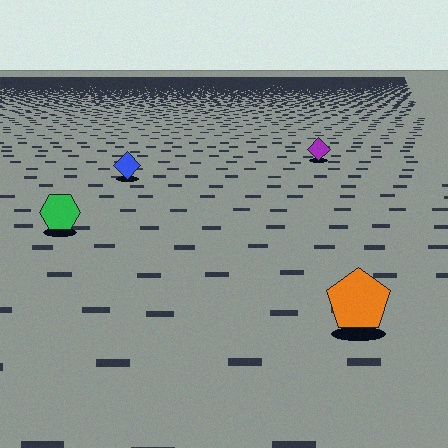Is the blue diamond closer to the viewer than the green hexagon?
No. The green hexagon is closer — you can tell from the texture gradient: the ground texture is coarser near it.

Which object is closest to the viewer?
The orange pentagon is closest. The texture marks near it are larger and more spread out.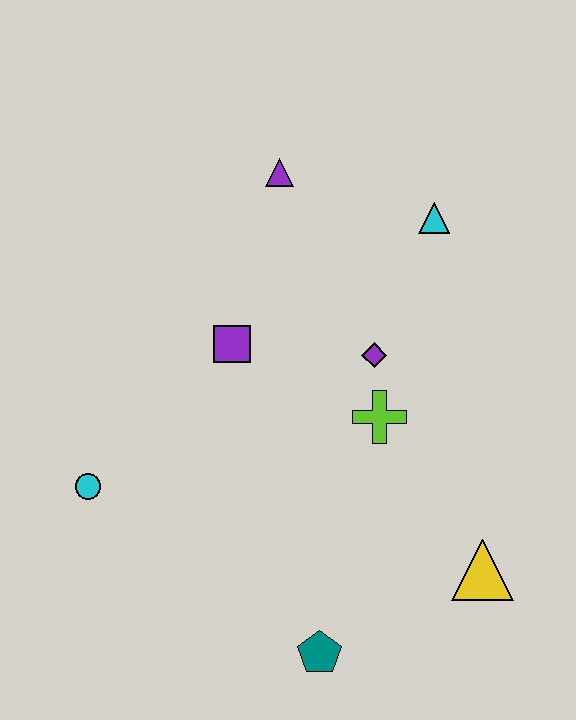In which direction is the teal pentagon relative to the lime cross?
The teal pentagon is below the lime cross.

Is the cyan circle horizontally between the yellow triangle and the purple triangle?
No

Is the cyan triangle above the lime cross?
Yes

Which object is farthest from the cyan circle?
The cyan triangle is farthest from the cyan circle.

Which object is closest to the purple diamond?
The lime cross is closest to the purple diamond.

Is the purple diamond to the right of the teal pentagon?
Yes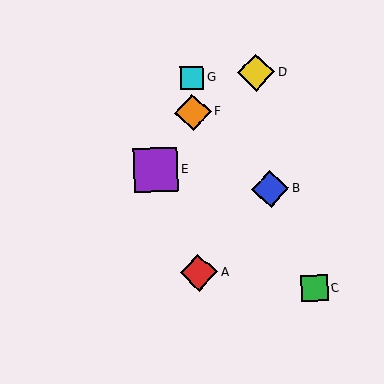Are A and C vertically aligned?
No, A is at x≈199 and C is at x≈315.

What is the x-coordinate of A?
Object A is at x≈199.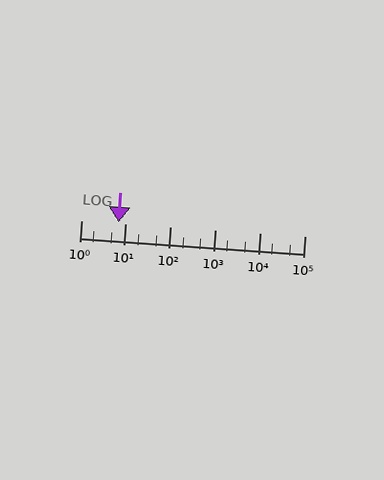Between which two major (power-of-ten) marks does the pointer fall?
The pointer is between 1 and 10.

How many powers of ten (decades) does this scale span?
The scale spans 5 decades, from 1 to 100000.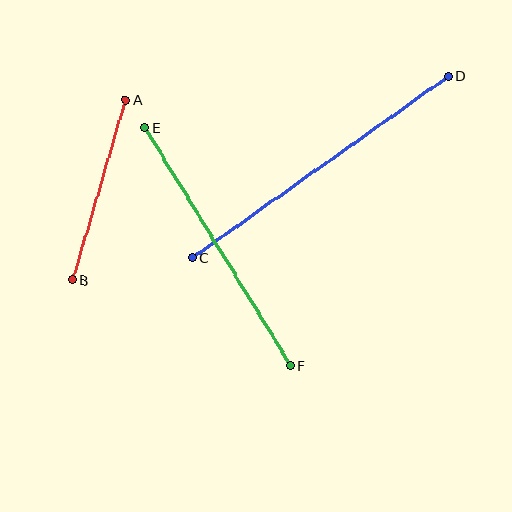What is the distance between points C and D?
The distance is approximately 314 pixels.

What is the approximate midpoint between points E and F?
The midpoint is at approximately (218, 247) pixels.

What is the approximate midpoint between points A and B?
The midpoint is at approximately (99, 190) pixels.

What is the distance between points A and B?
The distance is approximately 188 pixels.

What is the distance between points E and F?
The distance is approximately 279 pixels.